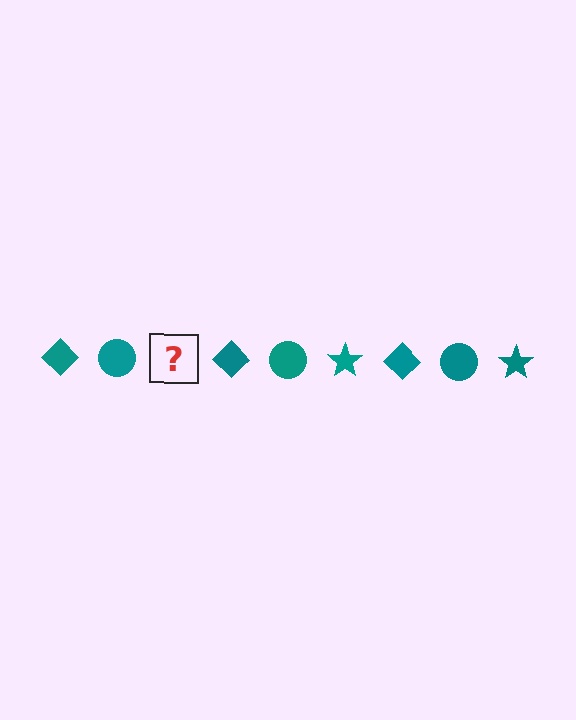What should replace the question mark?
The question mark should be replaced with a teal star.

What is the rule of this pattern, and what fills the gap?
The rule is that the pattern cycles through diamond, circle, star shapes in teal. The gap should be filled with a teal star.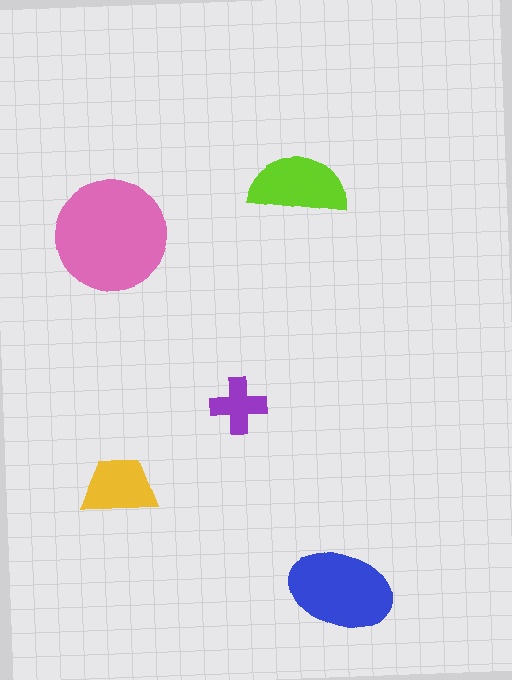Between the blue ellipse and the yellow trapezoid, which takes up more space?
The blue ellipse.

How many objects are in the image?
There are 5 objects in the image.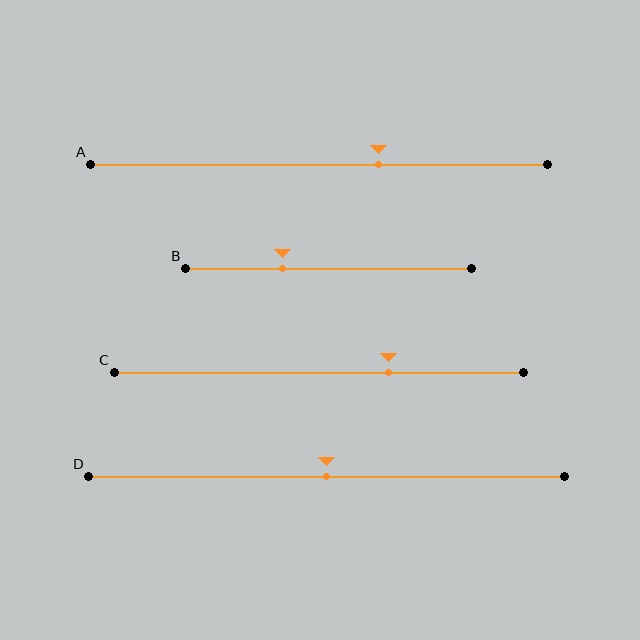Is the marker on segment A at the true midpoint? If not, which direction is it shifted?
No, the marker on segment A is shifted to the right by about 13% of the segment length.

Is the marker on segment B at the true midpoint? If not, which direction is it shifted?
No, the marker on segment B is shifted to the left by about 16% of the segment length.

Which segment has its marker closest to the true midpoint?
Segment D has its marker closest to the true midpoint.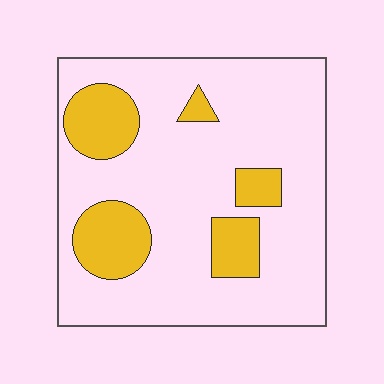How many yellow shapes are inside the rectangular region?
5.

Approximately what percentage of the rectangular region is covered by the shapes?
Approximately 20%.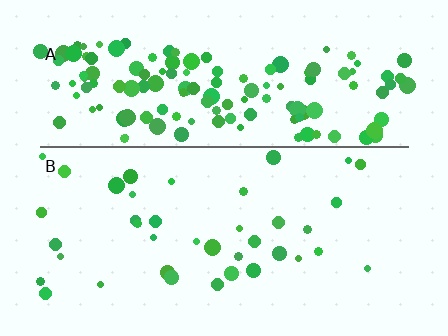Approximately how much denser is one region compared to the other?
Approximately 3.7× — region A over region B.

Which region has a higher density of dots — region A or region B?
A (the top).